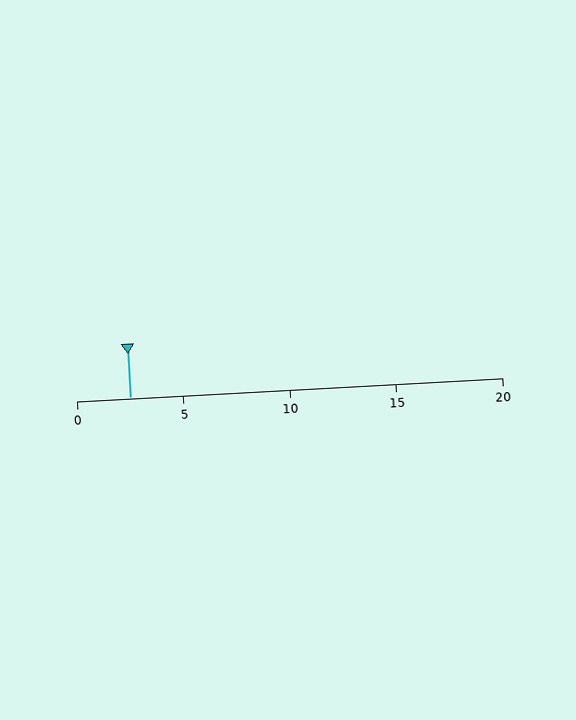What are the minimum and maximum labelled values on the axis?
The axis runs from 0 to 20.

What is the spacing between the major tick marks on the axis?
The major ticks are spaced 5 apart.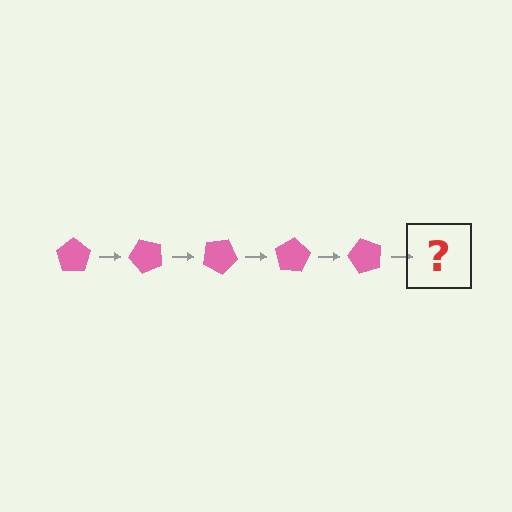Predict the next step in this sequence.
The next step is a pink pentagon rotated 250 degrees.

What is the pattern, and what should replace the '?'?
The pattern is that the pentagon rotates 50 degrees each step. The '?' should be a pink pentagon rotated 250 degrees.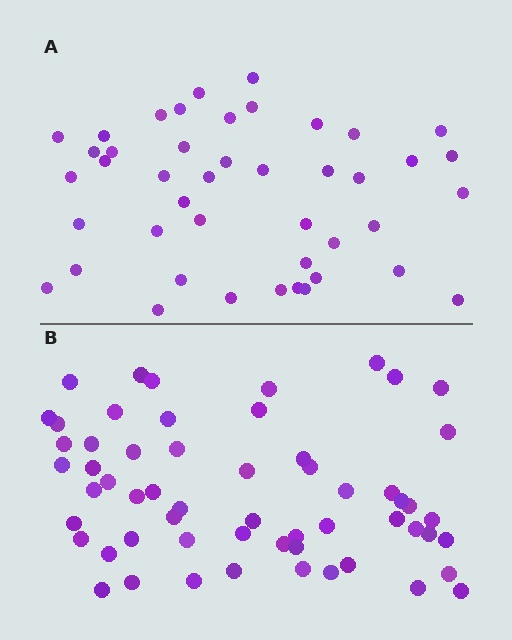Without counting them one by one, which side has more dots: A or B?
Region B (the bottom region) has more dots.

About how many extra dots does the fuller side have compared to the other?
Region B has approximately 15 more dots than region A.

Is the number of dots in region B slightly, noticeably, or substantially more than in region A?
Region B has noticeably more, but not dramatically so. The ratio is roughly 1.3 to 1.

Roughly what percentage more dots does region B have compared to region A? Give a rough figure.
About 30% more.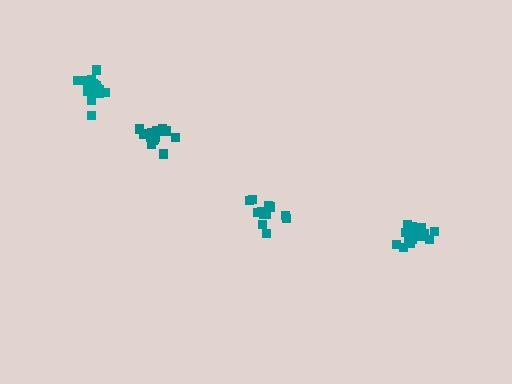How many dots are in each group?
Group 1: 20 dots, Group 2: 18 dots, Group 3: 15 dots, Group 4: 17 dots (70 total).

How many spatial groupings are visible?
There are 4 spatial groupings.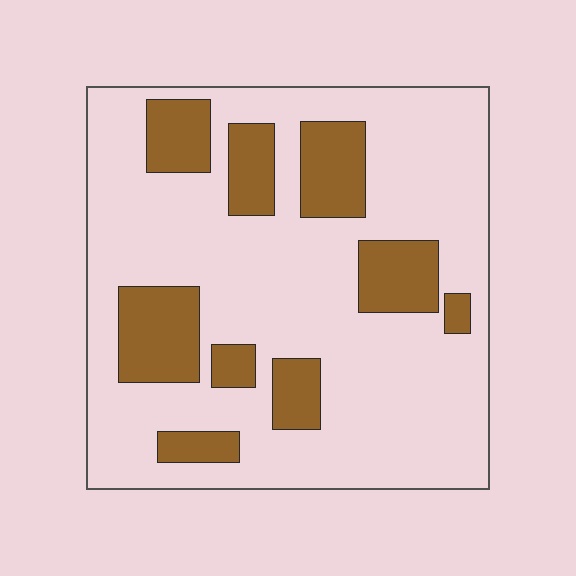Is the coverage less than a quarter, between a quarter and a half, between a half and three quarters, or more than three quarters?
Less than a quarter.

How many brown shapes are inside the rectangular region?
9.